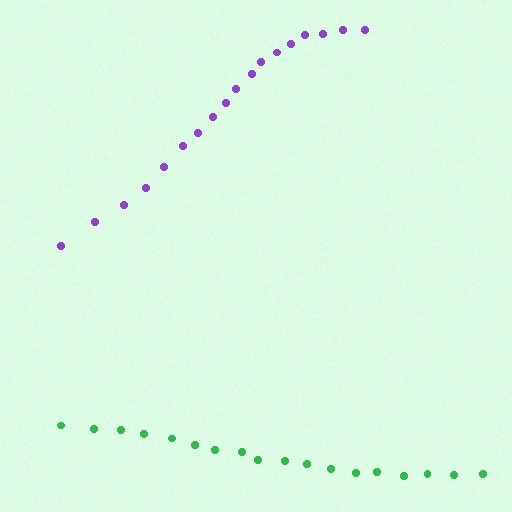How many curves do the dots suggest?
There are 2 distinct paths.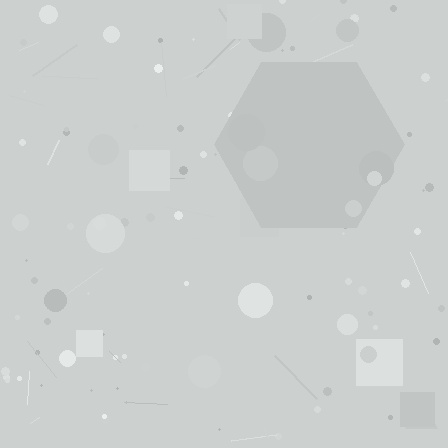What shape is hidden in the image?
A hexagon is hidden in the image.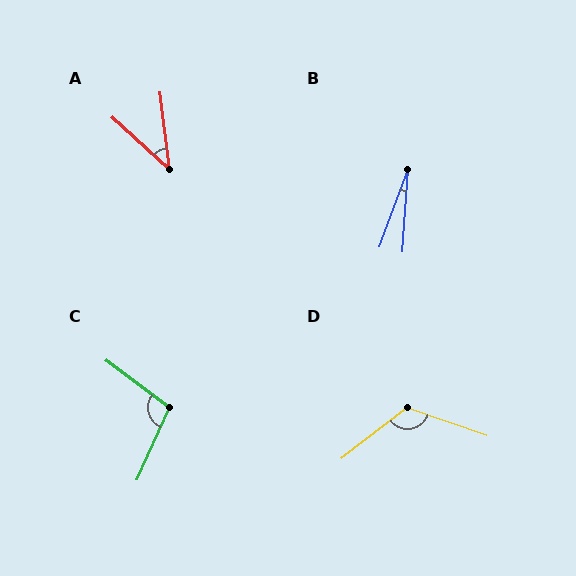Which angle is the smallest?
B, at approximately 17 degrees.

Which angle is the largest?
D, at approximately 123 degrees.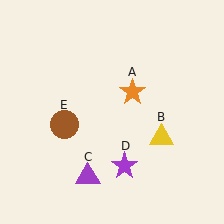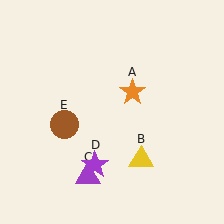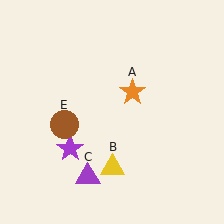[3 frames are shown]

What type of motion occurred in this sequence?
The yellow triangle (object B), purple star (object D) rotated clockwise around the center of the scene.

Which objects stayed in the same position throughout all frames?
Orange star (object A) and purple triangle (object C) and brown circle (object E) remained stationary.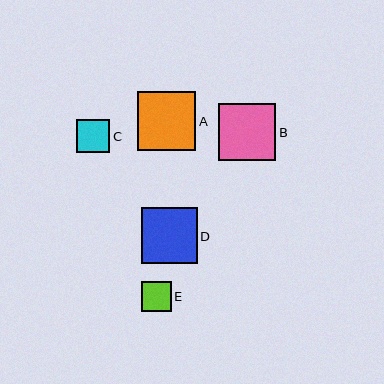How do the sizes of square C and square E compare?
Square C and square E are approximately the same size.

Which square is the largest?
Square A is the largest with a size of approximately 59 pixels.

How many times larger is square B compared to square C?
Square B is approximately 1.7 times the size of square C.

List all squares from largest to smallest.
From largest to smallest: A, B, D, C, E.